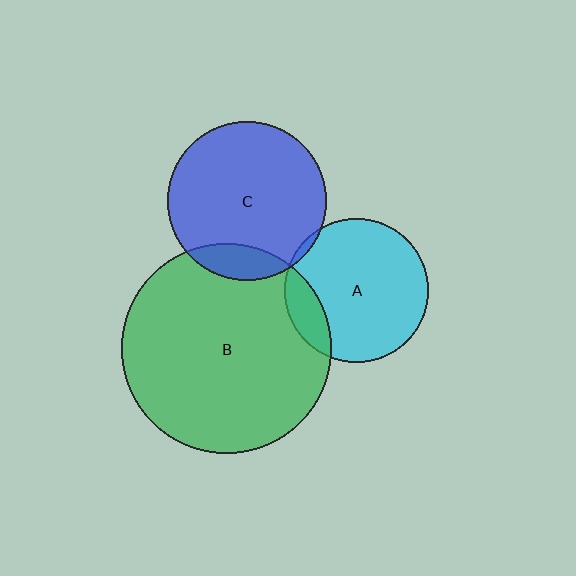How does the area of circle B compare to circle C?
Approximately 1.8 times.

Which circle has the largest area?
Circle B (green).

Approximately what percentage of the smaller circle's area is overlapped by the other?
Approximately 15%.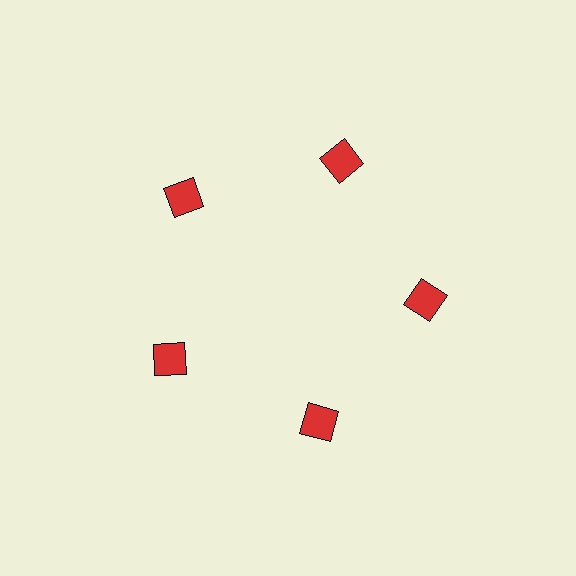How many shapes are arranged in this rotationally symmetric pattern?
There are 5 shapes, arranged in 5 groups of 1.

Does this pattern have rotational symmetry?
Yes, this pattern has 5-fold rotational symmetry. It looks the same after rotating 72 degrees around the center.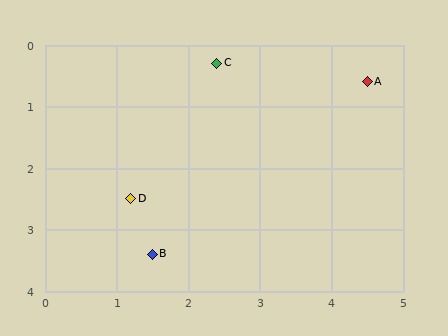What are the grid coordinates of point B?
Point B is at approximately (1.5, 3.4).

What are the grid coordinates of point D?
Point D is at approximately (1.2, 2.5).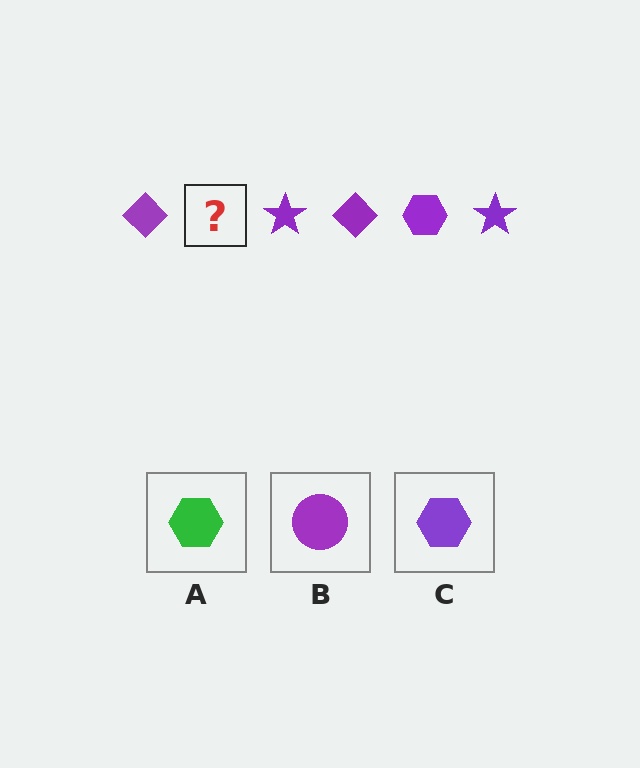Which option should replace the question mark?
Option C.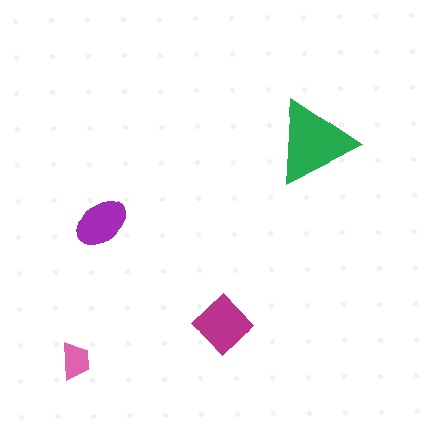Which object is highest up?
The green triangle is topmost.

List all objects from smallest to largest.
The pink trapezoid, the purple ellipse, the magenta diamond, the green triangle.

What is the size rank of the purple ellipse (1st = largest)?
3rd.